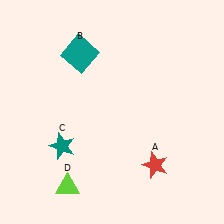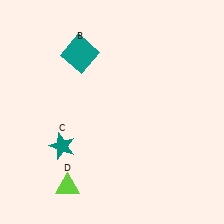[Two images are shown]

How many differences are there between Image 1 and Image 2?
There is 1 difference between the two images.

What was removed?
The red star (A) was removed in Image 2.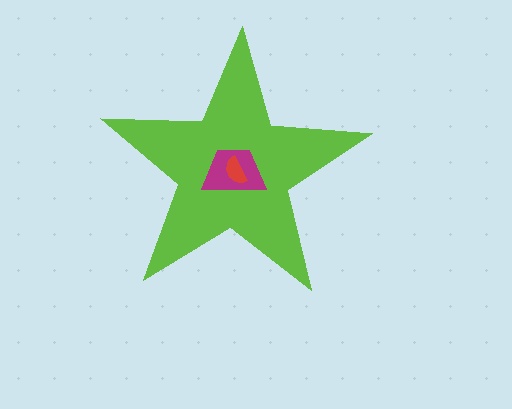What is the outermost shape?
The lime star.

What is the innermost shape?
The red semicircle.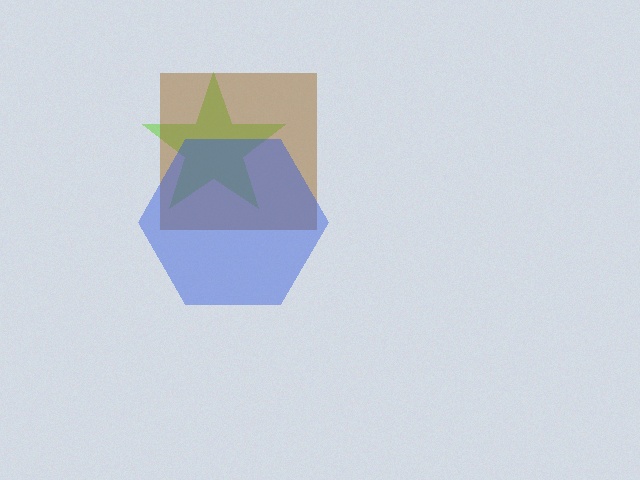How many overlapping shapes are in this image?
There are 3 overlapping shapes in the image.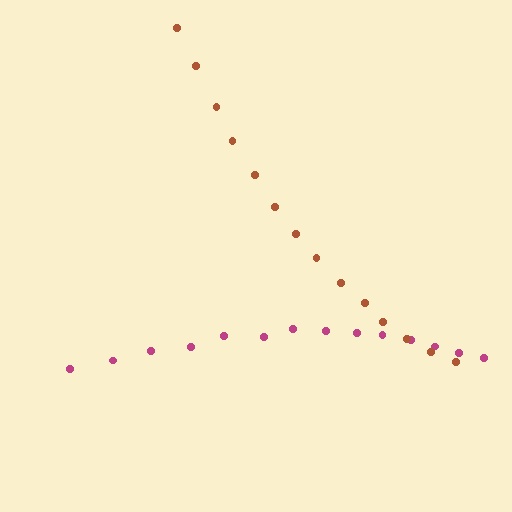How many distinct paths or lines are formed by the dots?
There are 2 distinct paths.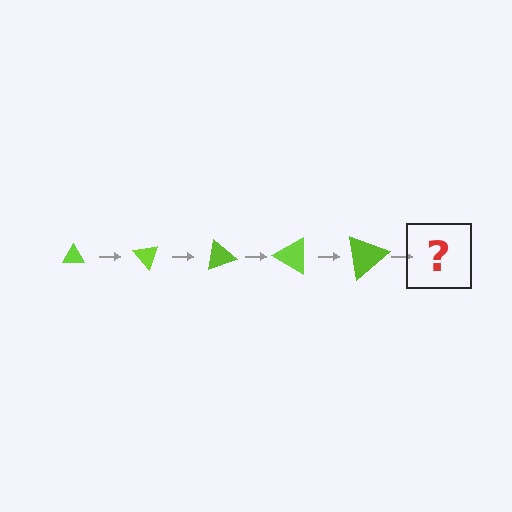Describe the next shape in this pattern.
It should be a triangle, larger than the previous one and rotated 250 degrees from the start.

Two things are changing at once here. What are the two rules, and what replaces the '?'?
The two rules are that the triangle grows larger each step and it rotates 50 degrees each step. The '?' should be a triangle, larger than the previous one and rotated 250 degrees from the start.